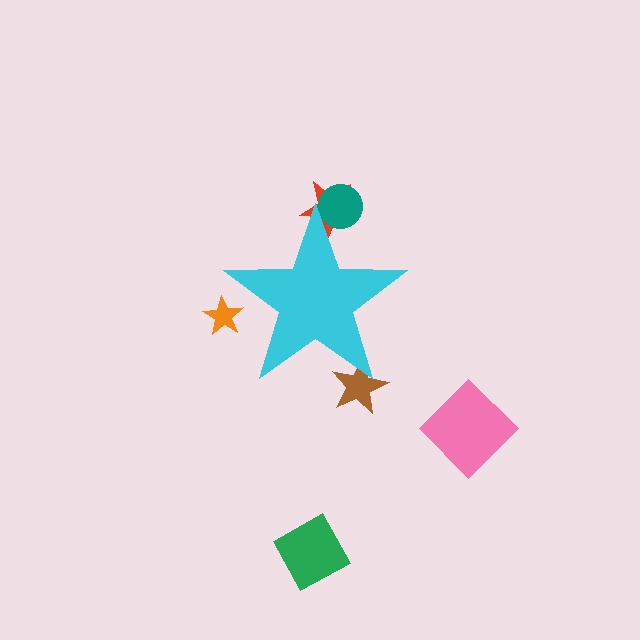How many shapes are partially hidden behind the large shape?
4 shapes are partially hidden.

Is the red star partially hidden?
Yes, the red star is partially hidden behind the cyan star.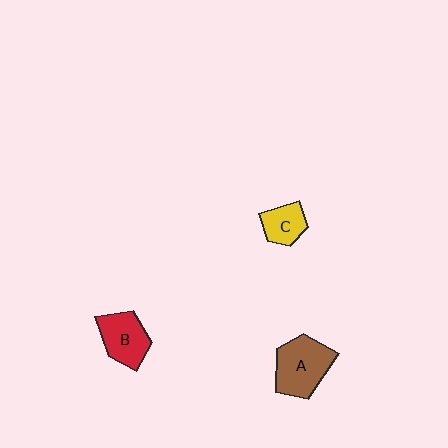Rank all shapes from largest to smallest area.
From largest to smallest: A (brown), B (red), C (yellow).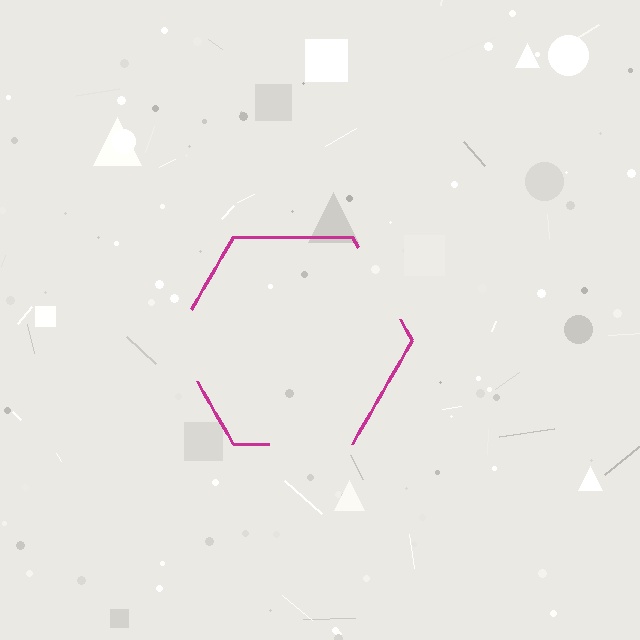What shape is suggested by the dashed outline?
The dashed outline suggests a hexagon.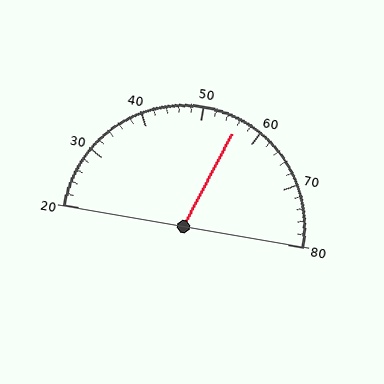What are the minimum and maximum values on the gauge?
The gauge ranges from 20 to 80.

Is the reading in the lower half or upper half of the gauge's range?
The reading is in the upper half of the range (20 to 80).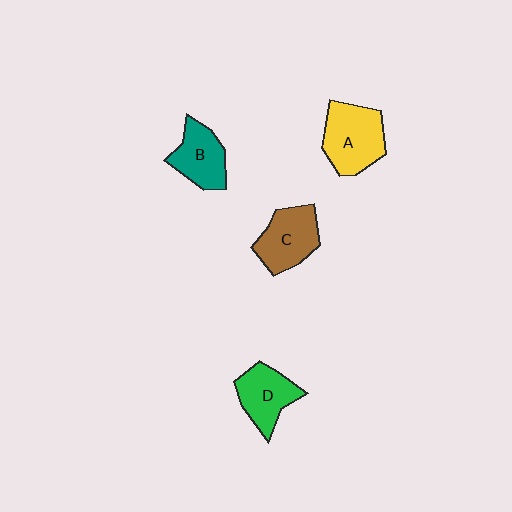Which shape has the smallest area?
Shape B (teal).